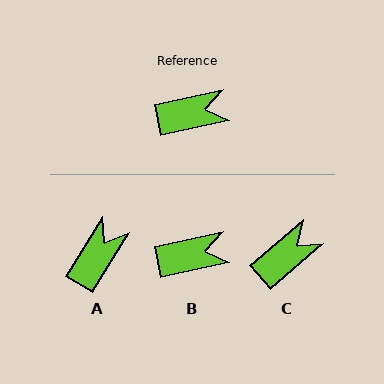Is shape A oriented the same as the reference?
No, it is off by about 45 degrees.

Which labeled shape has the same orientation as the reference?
B.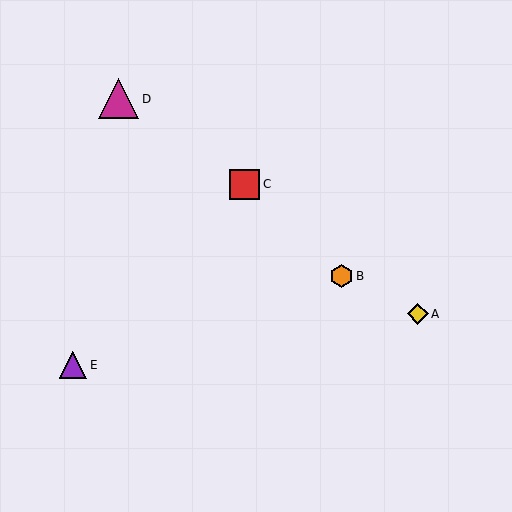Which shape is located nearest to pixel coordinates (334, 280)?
The orange hexagon (labeled B) at (342, 276) is nearest to that location.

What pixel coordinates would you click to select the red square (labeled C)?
Click at (245, 184) to select the red square C.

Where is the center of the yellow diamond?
The center of the yellow diamond is at (418, 314).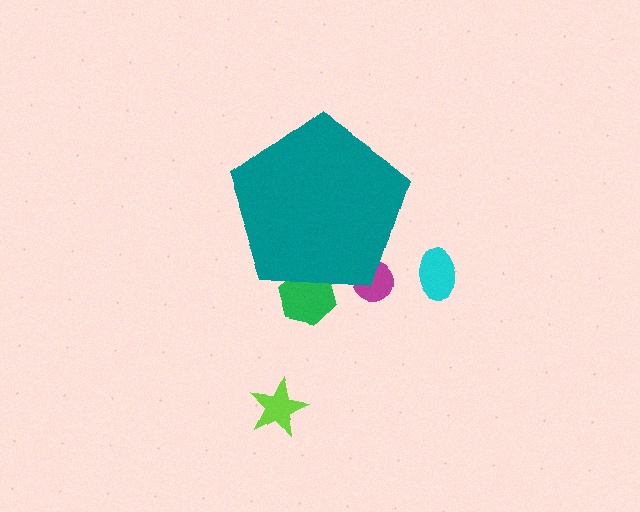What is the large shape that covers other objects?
A teal pentagon.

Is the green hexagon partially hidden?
Yes, the green hexagon is partially hidden behind the teal pentagon.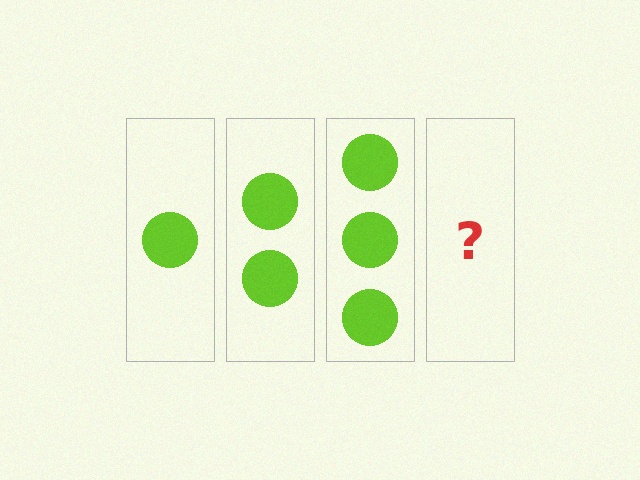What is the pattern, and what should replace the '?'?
The pattern is that each step adds one more circle. The '?' should be 4 circles.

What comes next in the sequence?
The next element should be 4 circles.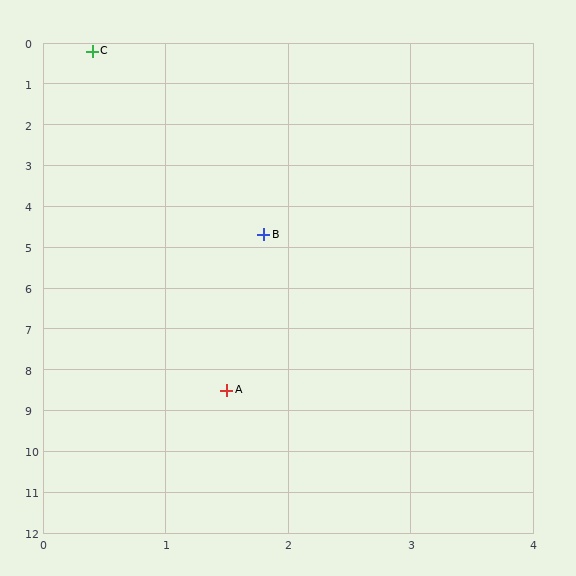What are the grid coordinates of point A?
Point A is at approximately (1.5, 8.5).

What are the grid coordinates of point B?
Point B is at approximately (1.8, 4.7).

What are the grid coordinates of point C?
Point C is at approximately (0.4, 0.2).